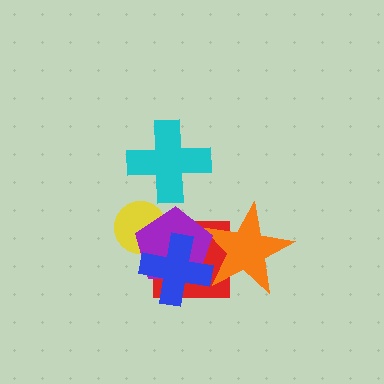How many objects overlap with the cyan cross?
0 objects overlap with the cyan cross.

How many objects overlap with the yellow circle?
2 objects overlap with the yellow circle.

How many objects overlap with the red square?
3 objects overlap with the red square.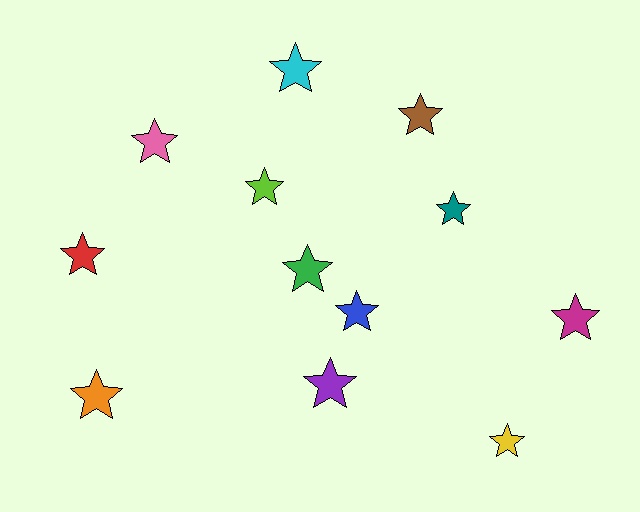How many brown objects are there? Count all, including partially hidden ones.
There is 1 brown object.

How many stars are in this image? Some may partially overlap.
There are 12 stars.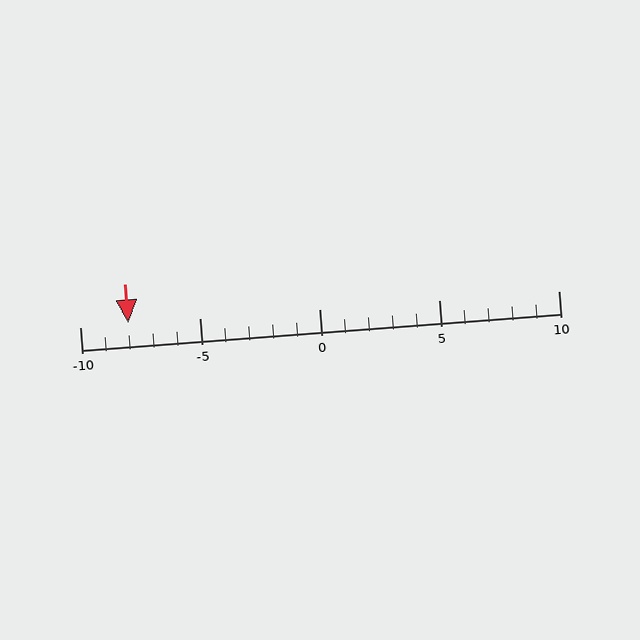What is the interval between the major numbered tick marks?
The major tick marks are spaced 5 units apart.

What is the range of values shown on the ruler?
The ruler shows values from -10 to 10.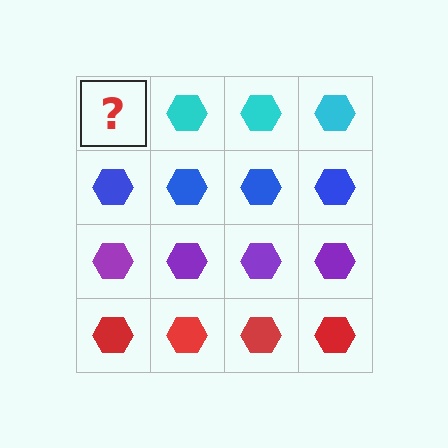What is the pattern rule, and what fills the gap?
The rule is that each row has a consistent color. The gap should be filled with a cyan hexagon.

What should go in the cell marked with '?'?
The missing cell should contain a cyan hexagon.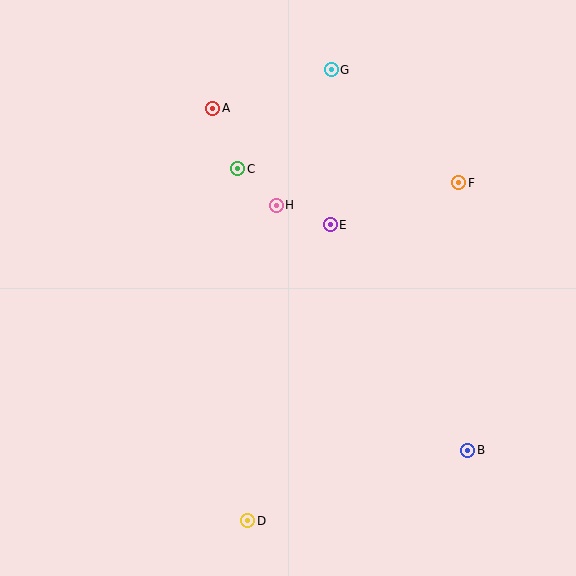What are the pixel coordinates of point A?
Point A is at (213, 108).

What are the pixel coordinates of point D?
Point D is at (248, 521).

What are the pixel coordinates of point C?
Point C is at (238, 169).